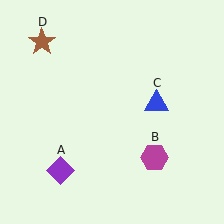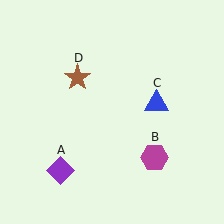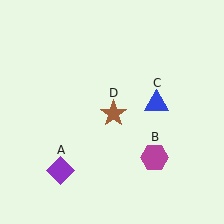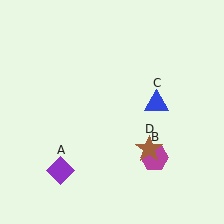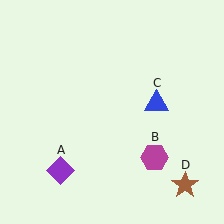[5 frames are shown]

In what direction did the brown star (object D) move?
The brown star (object D) moved down and to the right.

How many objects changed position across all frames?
1 object changed position: brown star (object D).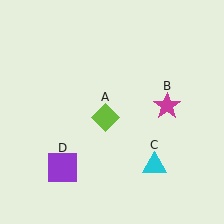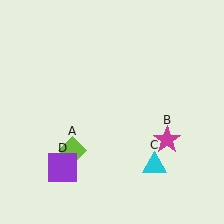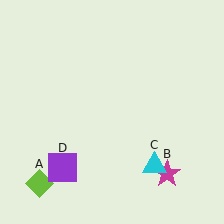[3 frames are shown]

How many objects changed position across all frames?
2 objects changed position: lime diamond (object A), magenta star (object B).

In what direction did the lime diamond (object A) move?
The lime diamond (object A) moved down and to the left.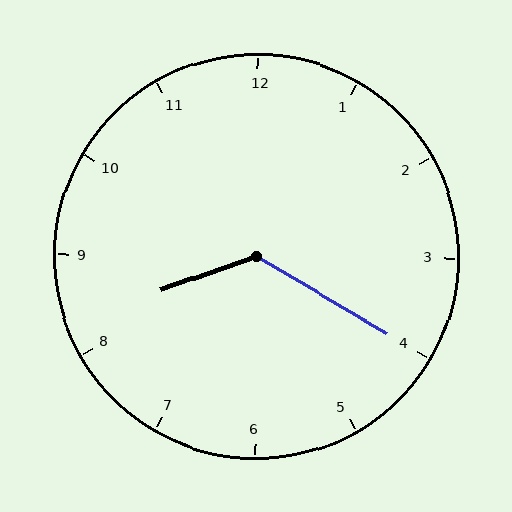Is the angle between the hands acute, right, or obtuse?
It is obtuse.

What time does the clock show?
8:20.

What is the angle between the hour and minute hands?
Approximately 130 degrees.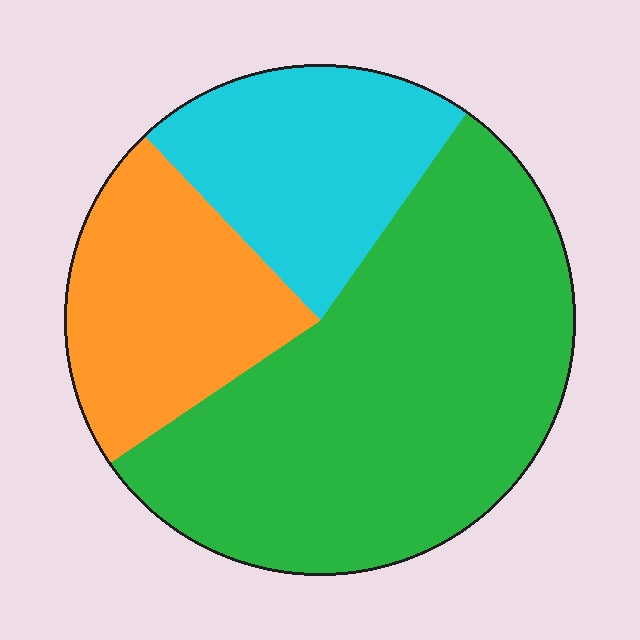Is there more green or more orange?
Green.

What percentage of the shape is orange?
Orange takes up between a sixth and a third of the shape.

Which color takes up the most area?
Green, at roughly 55%.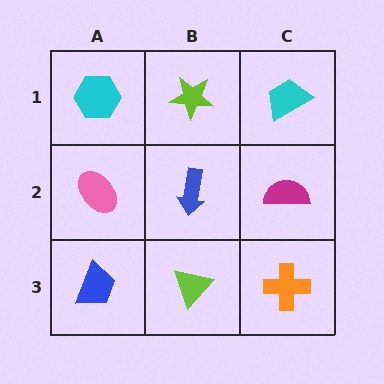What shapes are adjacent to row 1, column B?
A blue arrow (row 2, column B), a cyan hexagon (row 1, column A), a cyan trapezoid (row 1, column C).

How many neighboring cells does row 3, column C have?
2.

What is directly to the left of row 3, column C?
A lime triangle.